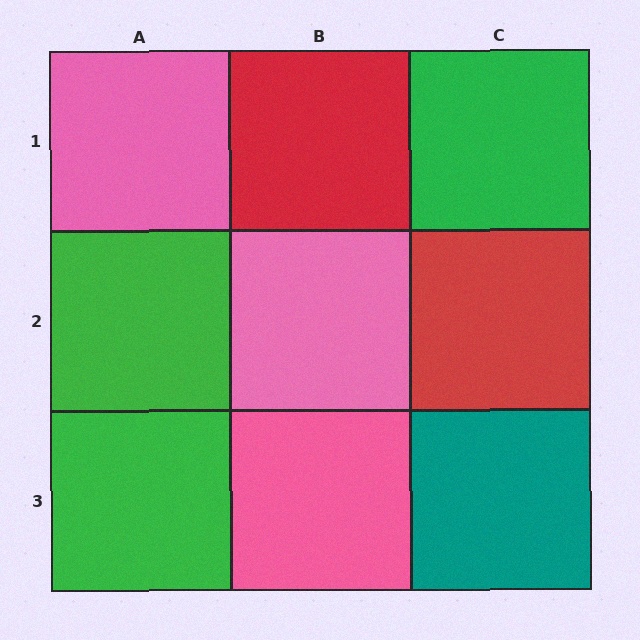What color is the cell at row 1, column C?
Green.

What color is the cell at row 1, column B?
Red.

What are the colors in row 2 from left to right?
Green, pink, red.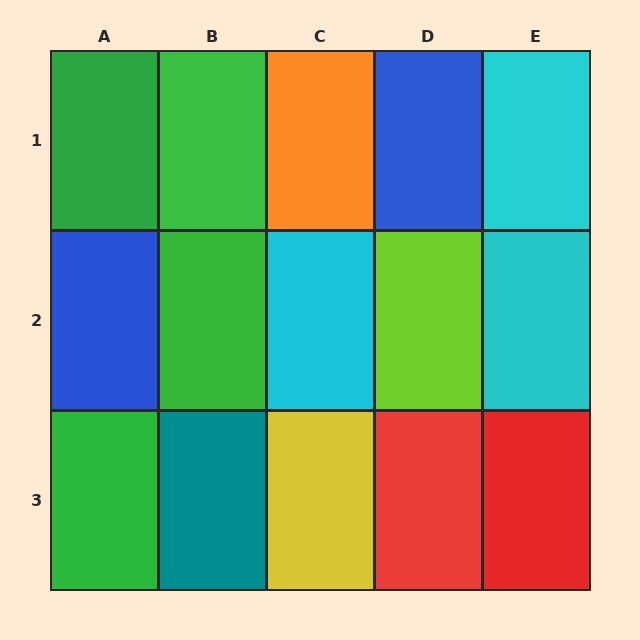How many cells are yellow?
1 cell is yellow.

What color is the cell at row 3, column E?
Red.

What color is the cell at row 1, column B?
Green.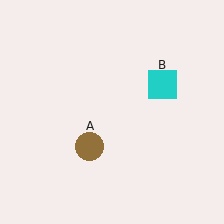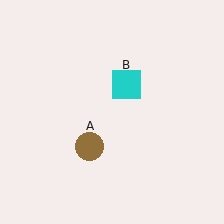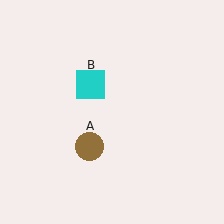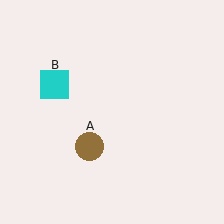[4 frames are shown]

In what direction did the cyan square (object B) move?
The cyan square (object B) moved left.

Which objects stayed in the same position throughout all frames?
Brown circle (object A) remained stationary.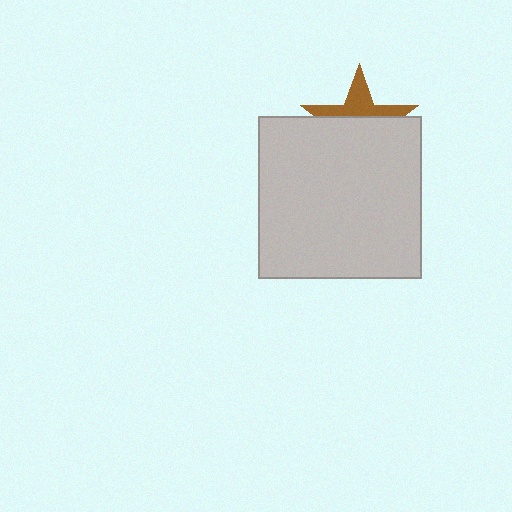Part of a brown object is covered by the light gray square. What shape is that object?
It is a star.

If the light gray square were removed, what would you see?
You would see the complete brown star.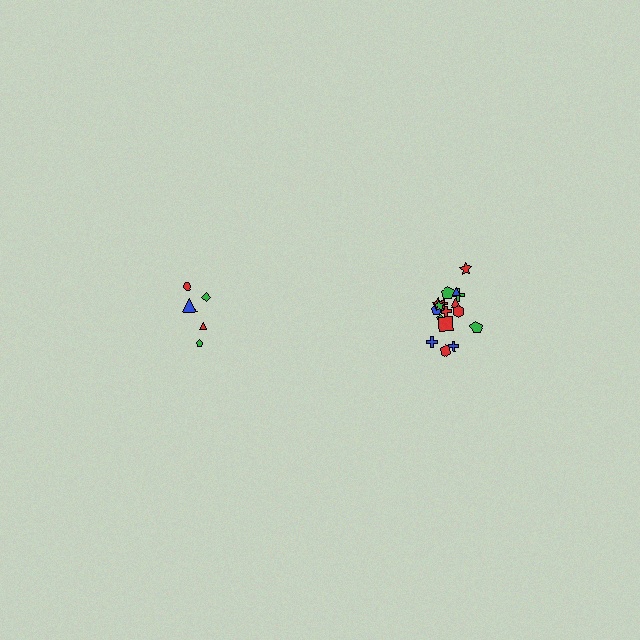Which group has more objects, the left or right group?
The right group.